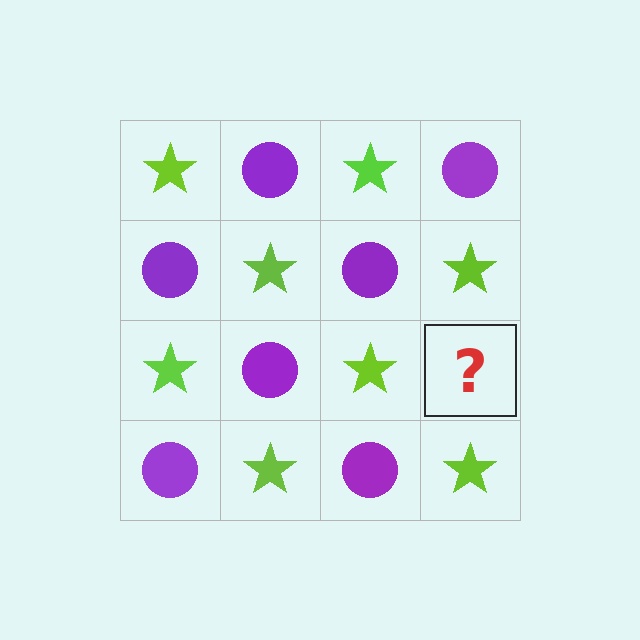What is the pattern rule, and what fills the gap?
The rule is that it alternates lime star and purple circle in a checkerboard pattern. The gap should be filled with a purple circle.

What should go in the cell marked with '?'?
The missing cell should contain a purple circle.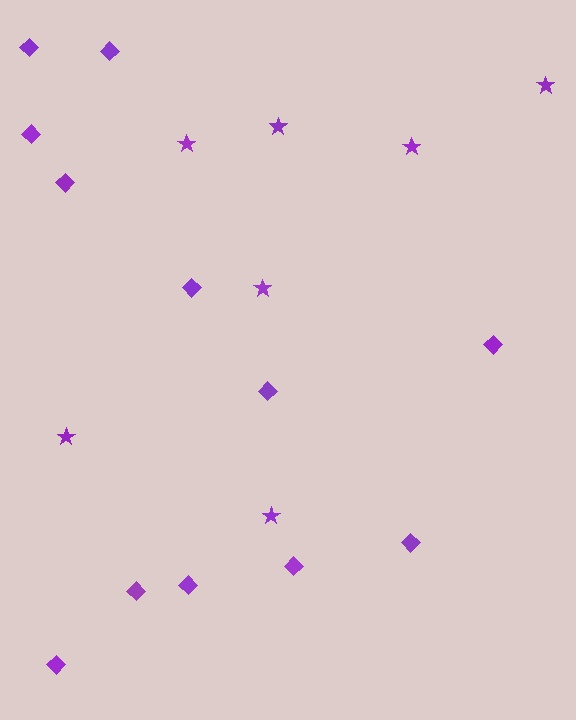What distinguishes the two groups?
There are 2 groups: one group of diamonds (12) and one group of stars (7).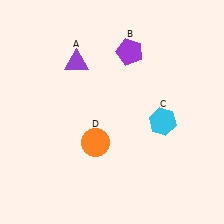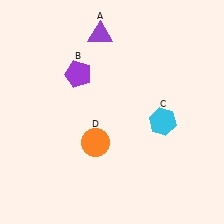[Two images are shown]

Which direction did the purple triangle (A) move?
The purple triangle (A) moved up.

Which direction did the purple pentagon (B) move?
The purple pentagon (B) moved left.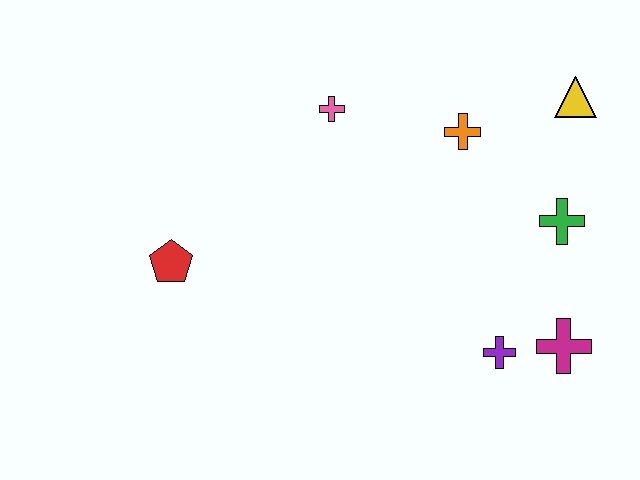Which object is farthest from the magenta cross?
The red pentagon is farthest from the magenta cross.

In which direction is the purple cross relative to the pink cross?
The purple cross is below the pink cross.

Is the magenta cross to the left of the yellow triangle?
Yes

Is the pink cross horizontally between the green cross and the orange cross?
No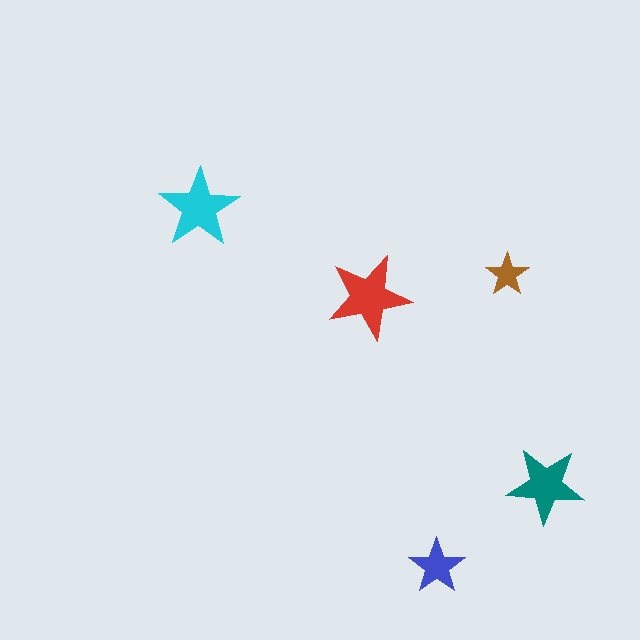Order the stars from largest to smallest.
the red one, the cyan one, the teal one, the blue one, the brown one.